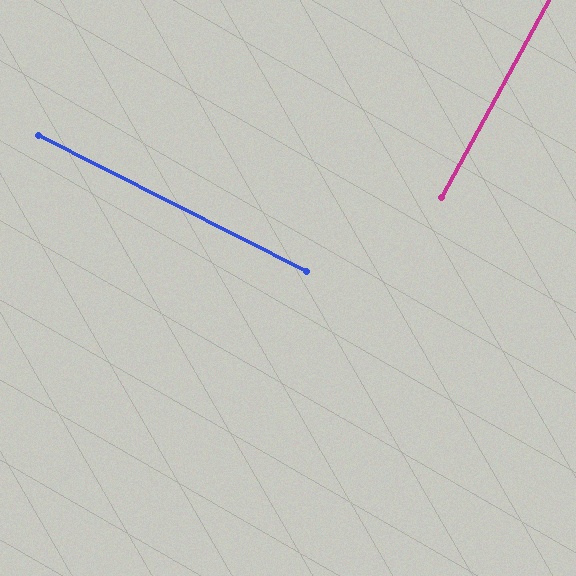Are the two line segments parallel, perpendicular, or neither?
Perpendicular — they meet at approximately 88°.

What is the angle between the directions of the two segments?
Approximately 88 degrees.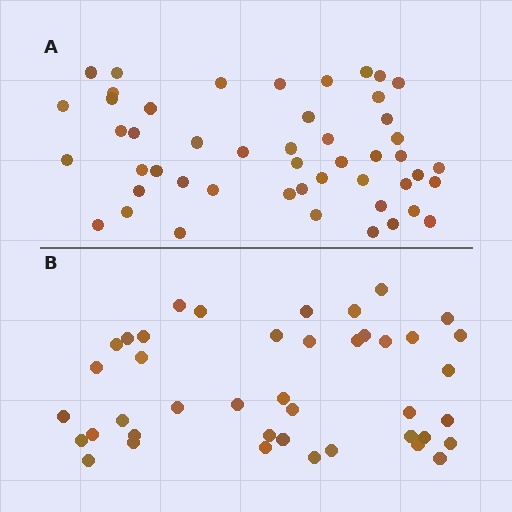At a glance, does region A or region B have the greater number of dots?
Region A (the top region) has more dots.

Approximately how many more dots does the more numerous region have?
Region A has roughly 8 or so more dots than region B.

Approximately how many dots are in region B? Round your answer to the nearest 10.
About 40 dots. (The exact count is 42, which rounds to 40.)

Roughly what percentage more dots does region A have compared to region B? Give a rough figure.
About 15% more.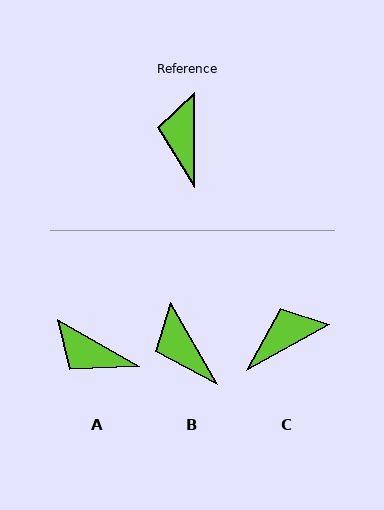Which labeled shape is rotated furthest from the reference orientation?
C, about 61 degrees away.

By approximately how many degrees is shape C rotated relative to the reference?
Approximately 61 degrees clockwise.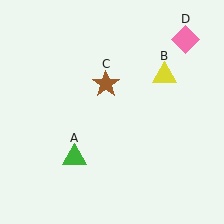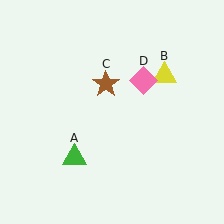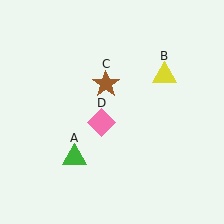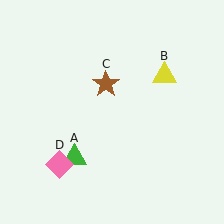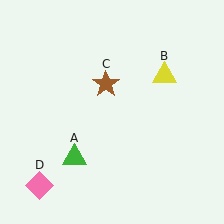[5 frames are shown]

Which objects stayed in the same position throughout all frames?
Green triangle (object A) and yellow triangle (object B) and brown star (object C) remained stationary.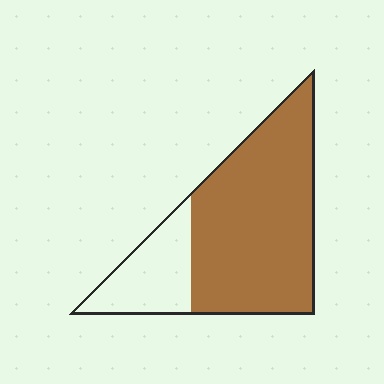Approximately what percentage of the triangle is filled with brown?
Approximately 75%.